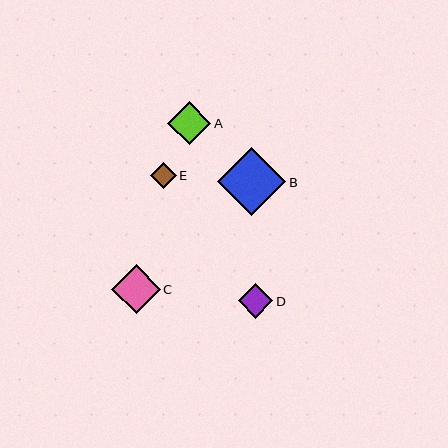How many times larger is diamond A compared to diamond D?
Diamond A is approximately 1.3 times the size of diamond D.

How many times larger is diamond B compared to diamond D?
Diamond B is approximately 2.0 times the size of diamond D.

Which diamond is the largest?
Diamond B is the largest with a size of approximately 68 pixels.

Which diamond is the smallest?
Diamond E is the smallest with a size of approximately 26 pixels.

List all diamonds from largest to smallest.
From largest to smallest: B, C, A, D, E.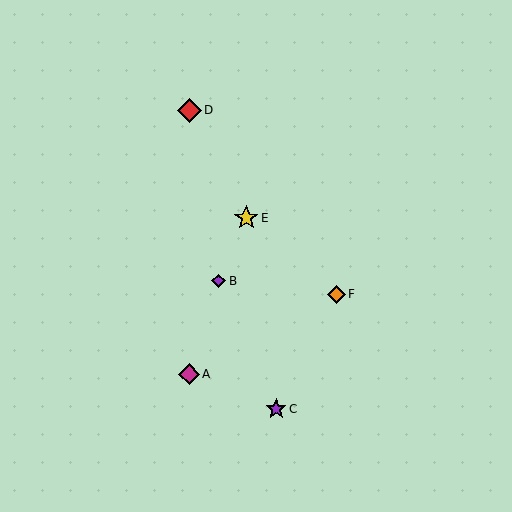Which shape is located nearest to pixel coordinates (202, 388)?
The magenta diamond (labeled A) at (189, 374) is nearest to that location.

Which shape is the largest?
The yellow star (labeled E) is the largest.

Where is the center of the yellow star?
The center of the yellow star is at (246, 218).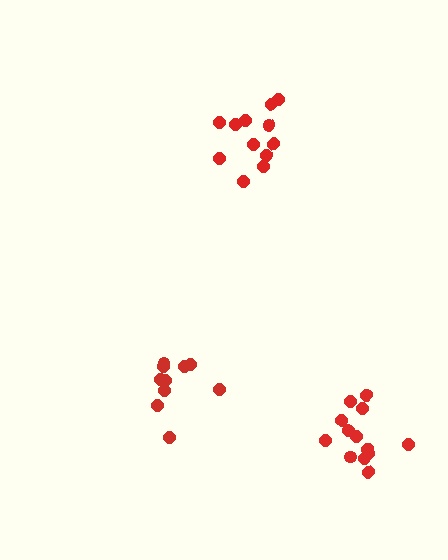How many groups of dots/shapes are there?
There are 3 groups.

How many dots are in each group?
Group 1: 12 dots, Group 2: 10 dots, Group 3: 13 dots (35 total).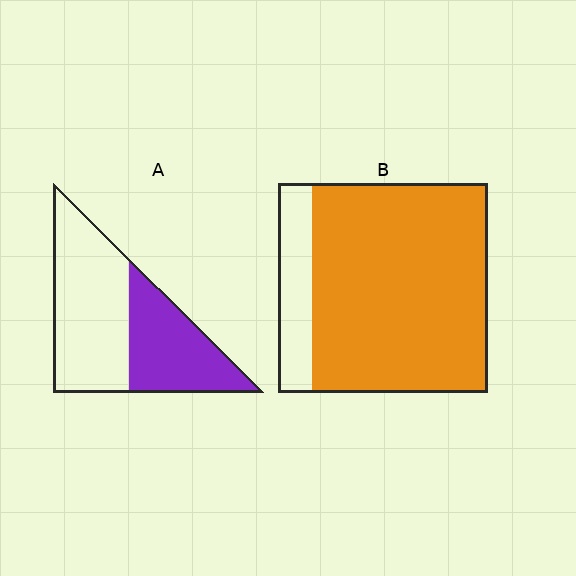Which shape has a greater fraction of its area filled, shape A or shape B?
Shape B.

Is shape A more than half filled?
No.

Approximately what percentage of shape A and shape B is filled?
A is approximately 40% and B is approximately 85%.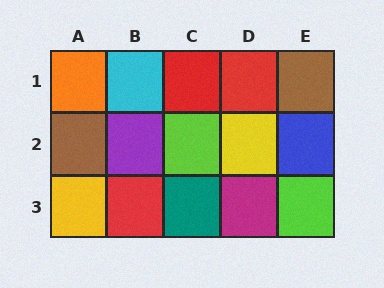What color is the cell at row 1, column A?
Orange.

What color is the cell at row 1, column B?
Cyan.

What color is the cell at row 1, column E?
Brown.